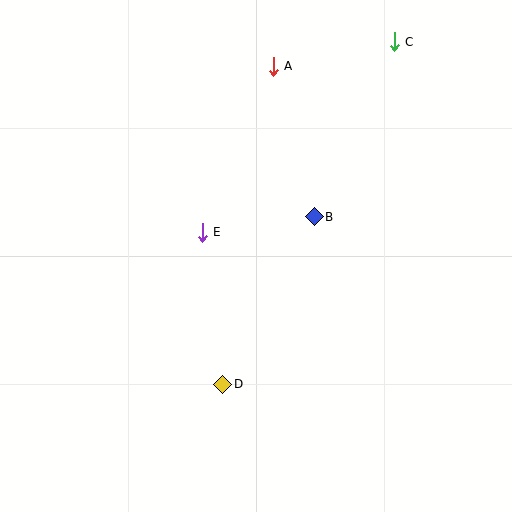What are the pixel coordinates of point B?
Point B is at (314, 217).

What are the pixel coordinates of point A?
Point A is at (273, 66).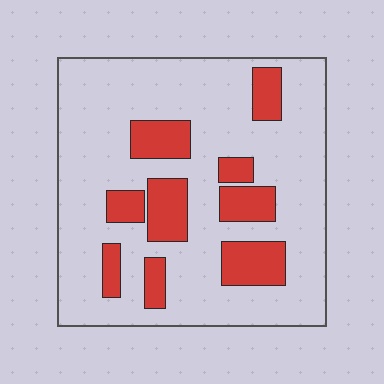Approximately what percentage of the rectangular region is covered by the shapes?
Approximately 20%.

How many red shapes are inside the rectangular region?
9.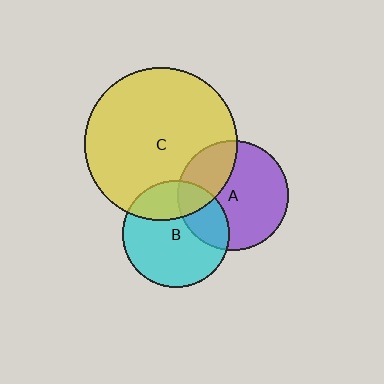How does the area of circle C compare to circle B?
Approximately 2.0 times.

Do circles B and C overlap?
Yes.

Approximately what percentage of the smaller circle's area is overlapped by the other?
Approximately 25%.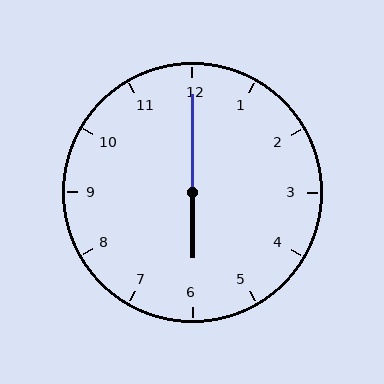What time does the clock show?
6:00.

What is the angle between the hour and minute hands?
Approximately 180 degrees.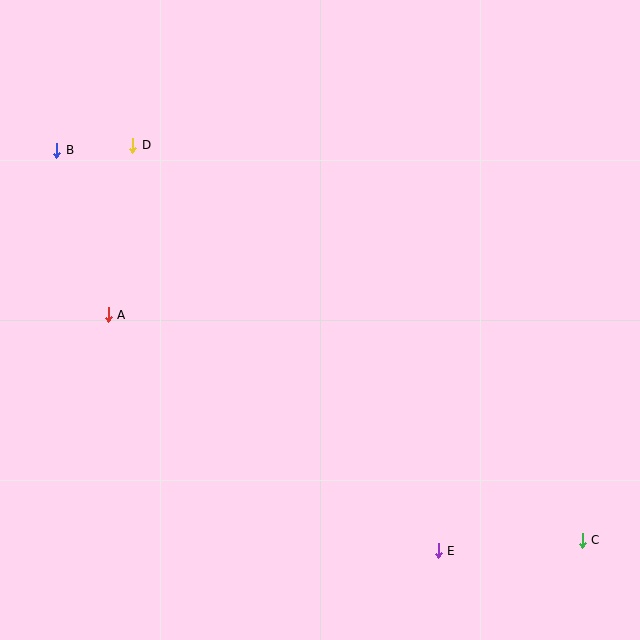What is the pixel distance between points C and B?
The distance between C and B is 654 pixels.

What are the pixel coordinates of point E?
Point E is at (438, 551).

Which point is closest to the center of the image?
Point A at (108, 315) is closest to the center.